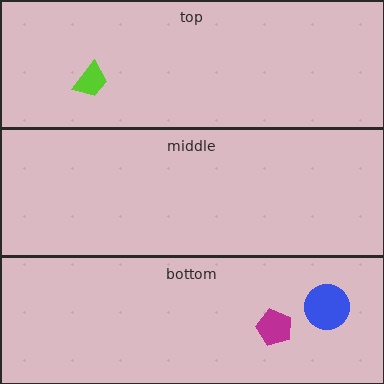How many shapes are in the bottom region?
2.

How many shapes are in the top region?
1.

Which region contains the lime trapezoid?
The top region.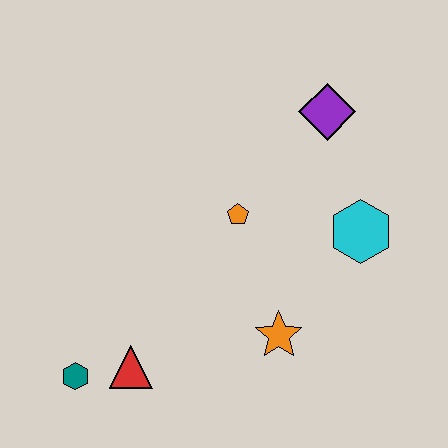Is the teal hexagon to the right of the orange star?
No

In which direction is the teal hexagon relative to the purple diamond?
The teal hexagon is below the purple diamond.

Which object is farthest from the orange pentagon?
The teal hexagon is farthest from the orange pentagon.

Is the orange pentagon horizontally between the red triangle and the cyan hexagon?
Yes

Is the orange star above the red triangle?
Yes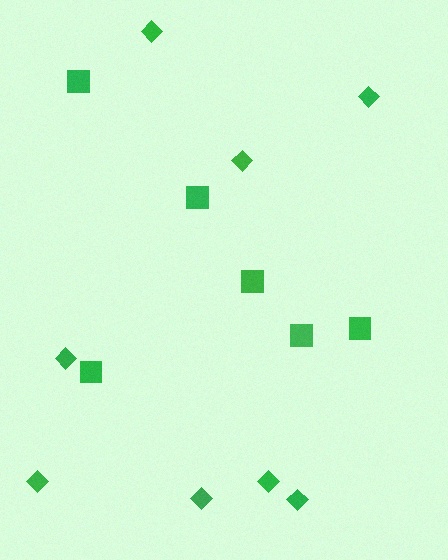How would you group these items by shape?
There are 2 groups: one group of diamonds (8) and one group of squares (6).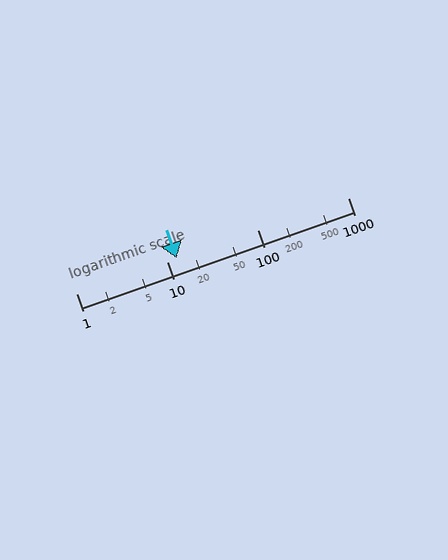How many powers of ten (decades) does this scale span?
The scale spans 3 decades, from 1 to 1000.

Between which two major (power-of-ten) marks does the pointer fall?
The pointer is between 10 and 100.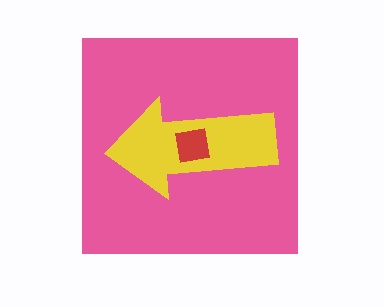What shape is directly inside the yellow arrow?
The red square.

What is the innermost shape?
The red square.